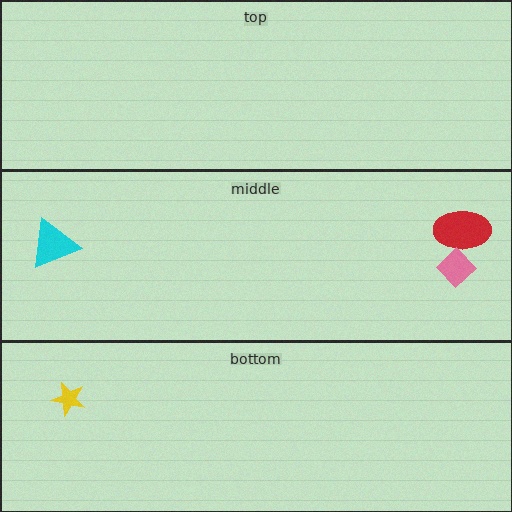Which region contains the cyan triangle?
The middle region.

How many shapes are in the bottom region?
1.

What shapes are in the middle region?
The cyan triangle, the red ellipse, the pink diamond.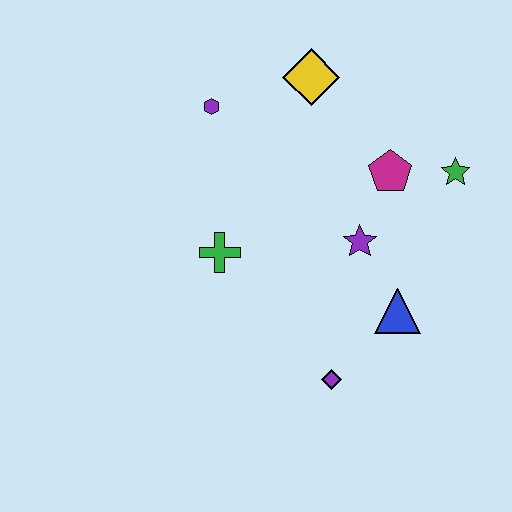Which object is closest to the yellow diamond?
The purple hexagon is closest to the yellow diamond.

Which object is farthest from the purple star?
The purple hexagon is farthest from the purple star.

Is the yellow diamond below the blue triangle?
No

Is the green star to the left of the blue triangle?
No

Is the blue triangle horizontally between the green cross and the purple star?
No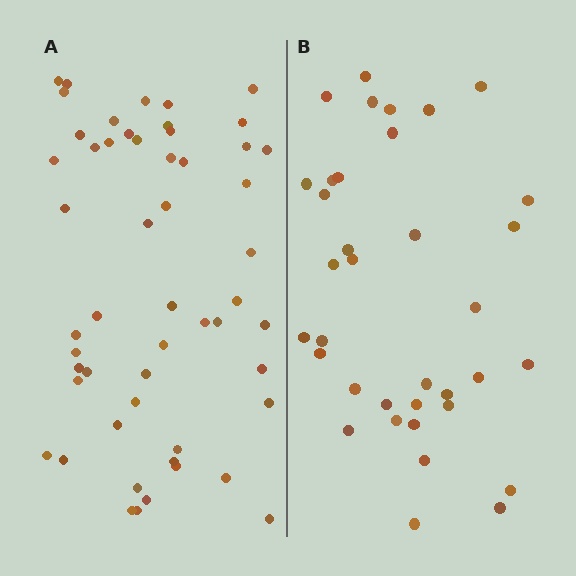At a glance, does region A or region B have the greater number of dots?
Region A (the left region) has more dots.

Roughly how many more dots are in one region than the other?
Region A has approximately 15 more dots than region B.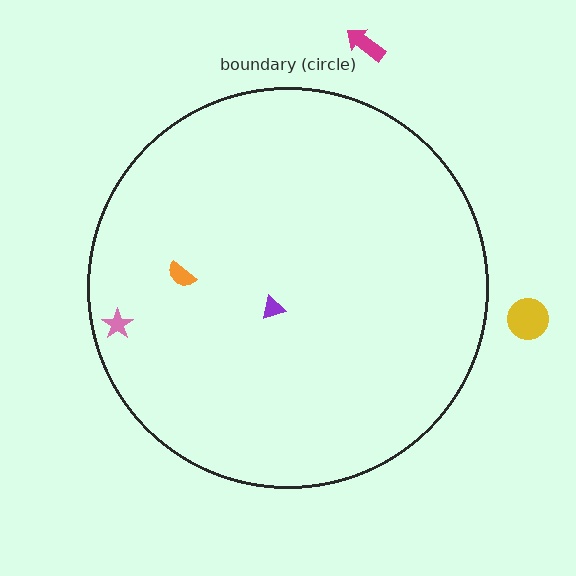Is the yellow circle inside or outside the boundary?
Outside.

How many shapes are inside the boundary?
3 inside, 2 outside.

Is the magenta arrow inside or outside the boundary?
Outside.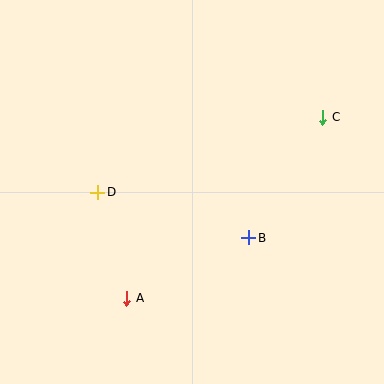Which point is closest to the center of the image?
Point B at (249, 238) is closest to the center.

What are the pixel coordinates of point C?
Point C is at (323, 117).